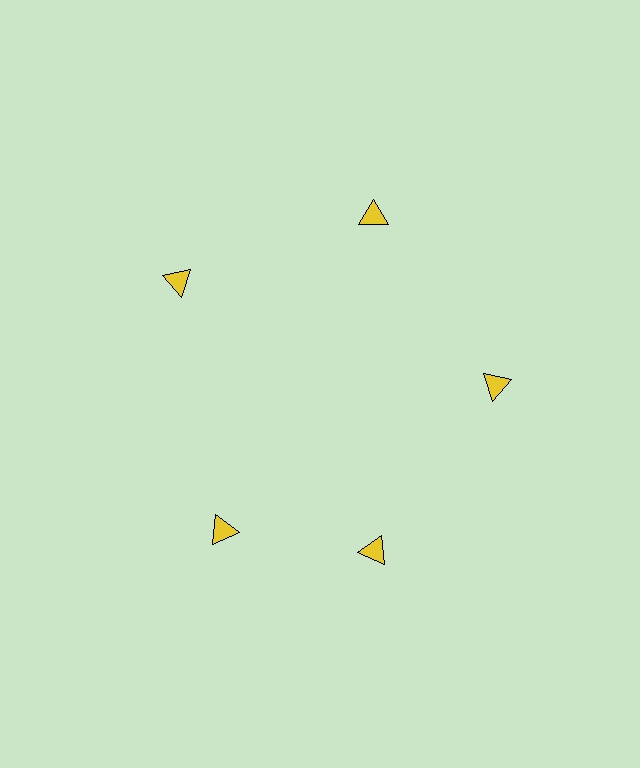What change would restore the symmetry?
The symmetry would be restored by rotating it back into even spacing with its neighbors so that all 5 triangles sit at equal angles and equal distance from the center.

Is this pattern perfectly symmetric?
No. The 5 yellow triangles are arranged in a ring, but one element near the 8 o'clock position is rotated out of alignment along the ring, breaking the 5-fold rotational symmetry.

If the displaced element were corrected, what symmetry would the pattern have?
It would have 5-fold rotational symmetry — the pattern would map onto itself every 72 degrees.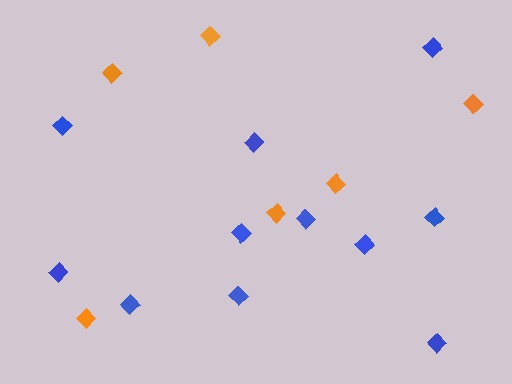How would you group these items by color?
There are 2 groups: one group of blue diamonds (11) and one group of orange diamonds (6).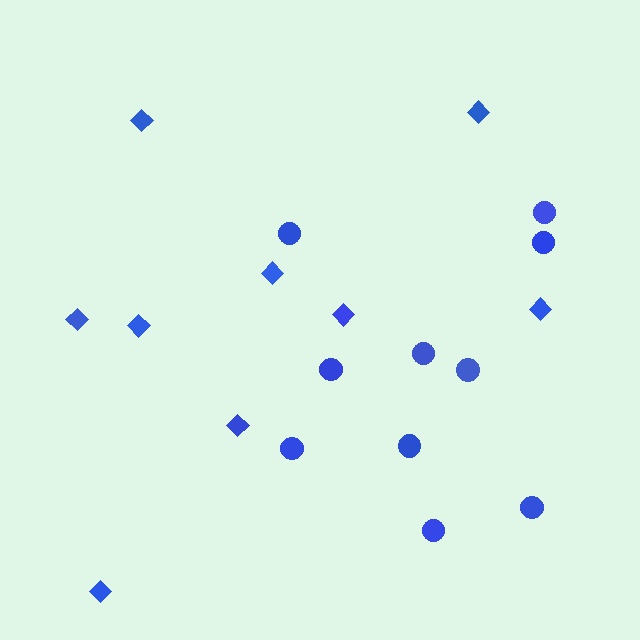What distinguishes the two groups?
There are 2 groups: one group of diamonds (9) and one group of circles (10).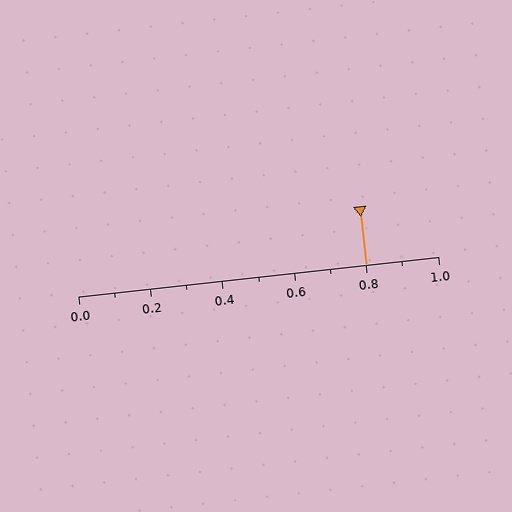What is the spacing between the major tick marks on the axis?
The major ticks are spaced 0.2 apart.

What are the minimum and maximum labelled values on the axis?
The axis runs from 0.0 to 1.0.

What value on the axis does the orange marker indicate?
The marker indicates approximately 0.8.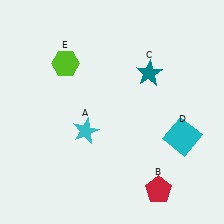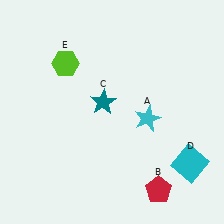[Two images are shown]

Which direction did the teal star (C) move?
The teal star (C) moved left.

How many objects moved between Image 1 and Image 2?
3 objects moved between the two images.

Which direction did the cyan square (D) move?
The cyan square (D) moved down.